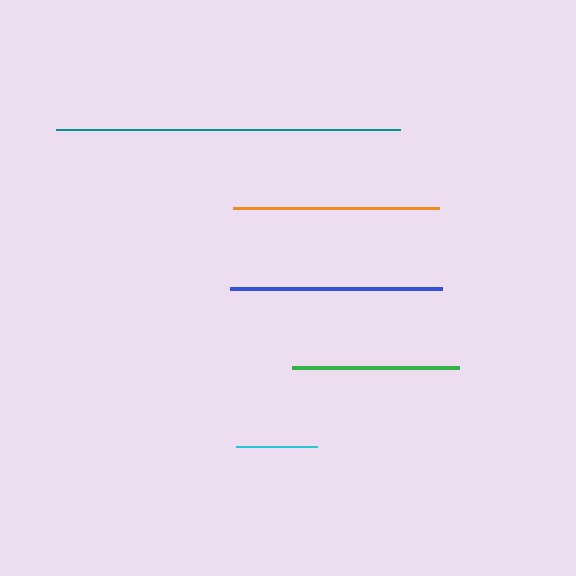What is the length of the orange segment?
The orange segment is approximately 205 pixels long.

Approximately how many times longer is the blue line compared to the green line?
The blue line is approximately 1.3 times the length of the green line.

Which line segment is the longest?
The teal line is the longest at approximately 344 pixels.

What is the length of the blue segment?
The blue segment is approximately 212 pixels long.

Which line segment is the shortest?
The cyan line is the shortest at approximately 81 pixels.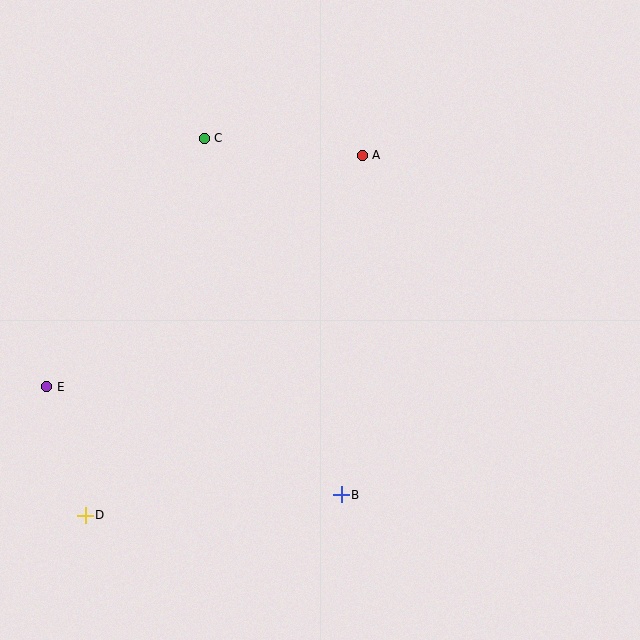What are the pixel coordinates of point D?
Point D is at (85, 515).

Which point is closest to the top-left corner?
Point C is closest to the top-left corner.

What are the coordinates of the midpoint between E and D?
The midpoint between E and D is at (66, 451).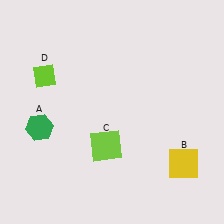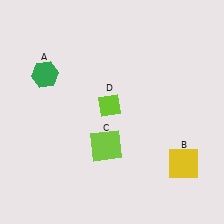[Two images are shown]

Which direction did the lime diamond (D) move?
The lime diamond (D) moved right.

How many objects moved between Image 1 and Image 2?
2 objects moved between the two images.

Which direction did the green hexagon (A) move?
The green hexagon (A) moved up.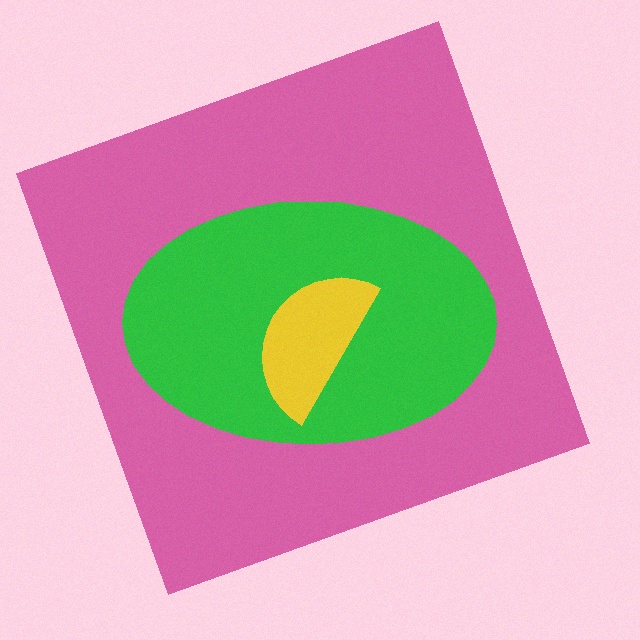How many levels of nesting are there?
3.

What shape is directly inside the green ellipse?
The yellow semicircle.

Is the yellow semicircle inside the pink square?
Yes.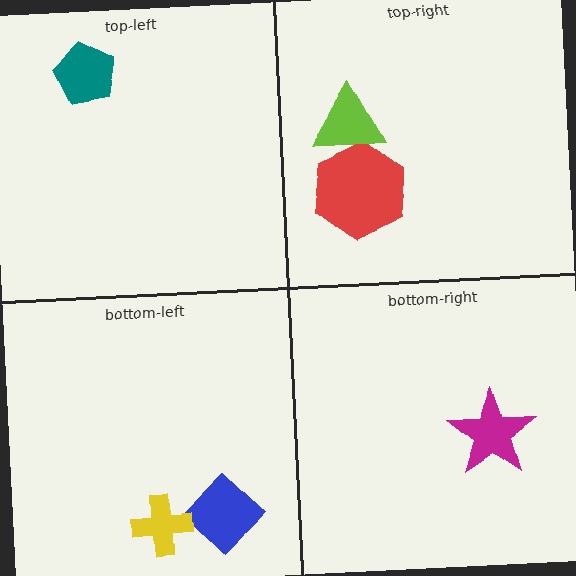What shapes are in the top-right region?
The red hexagon, the lime triangle.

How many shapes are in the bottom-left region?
2.